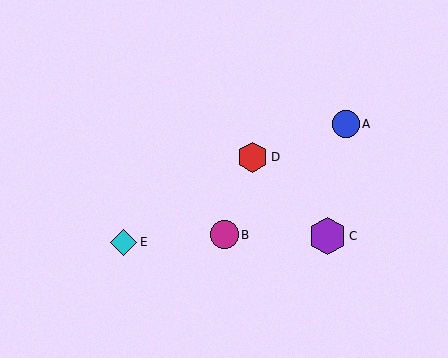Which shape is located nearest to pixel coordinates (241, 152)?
The red hexagon (labeled D) at (253, 157) is nearest to that location.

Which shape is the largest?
The purple hexagon (labeled C) is the largest.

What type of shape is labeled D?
Shape D is a red hexagon.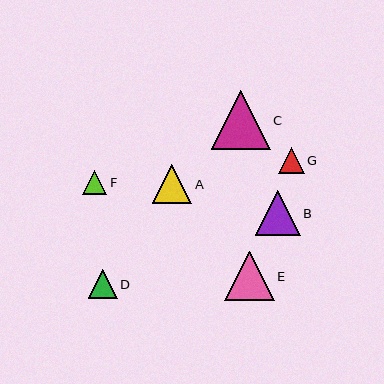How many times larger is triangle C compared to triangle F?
Triangle C is approximately 2.4 times the size of triangle F.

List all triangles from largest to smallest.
From largest to smallest: C, E, B, A, D, G, F.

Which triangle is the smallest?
Triangle F is the smallest with a size of approximately 24 pixels.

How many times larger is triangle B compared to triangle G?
Triangle B is approximately 1.7 times the size of triangle G.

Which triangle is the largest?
Triangle C is the largest with a size of approximately 59 pixels.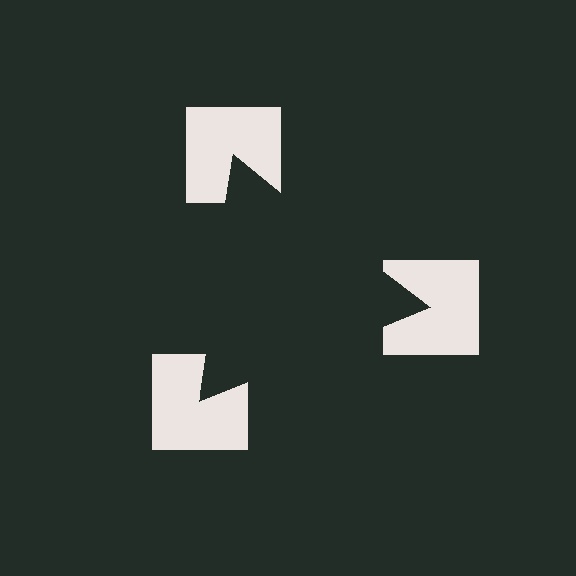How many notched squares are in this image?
There are 3 — one at each vertex of the illusory triangle.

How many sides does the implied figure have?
3 sides.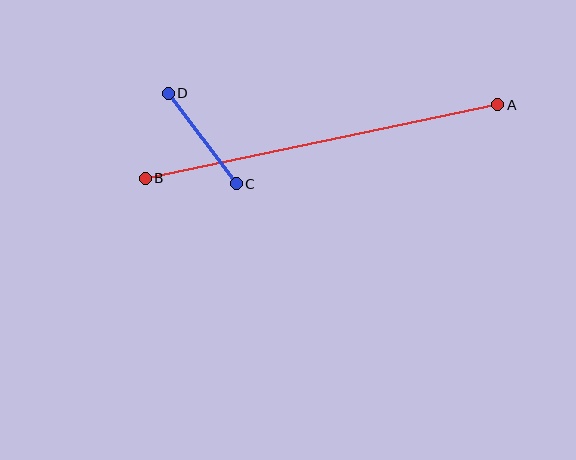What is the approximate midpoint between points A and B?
The midpoint is at approximately (322, 142) pixels.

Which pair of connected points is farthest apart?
Points A and B are farthest apart.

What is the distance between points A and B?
The distance is approximately 360 pixels.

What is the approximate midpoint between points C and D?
The midpoint is at approximately (202, 139) pixels.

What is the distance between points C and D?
The distance is approximately 113 pixels.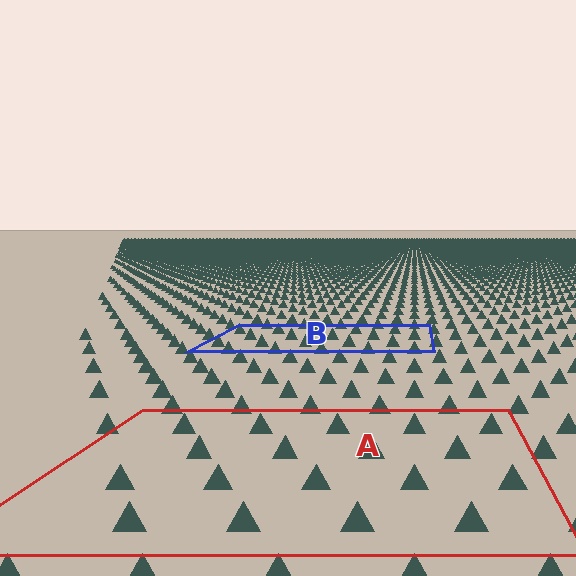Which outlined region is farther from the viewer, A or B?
Region B is farther from the viewer — the texture elements inside it appear smaller and more densely packed.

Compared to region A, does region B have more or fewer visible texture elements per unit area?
Region B has more texture elements per unit area — they are packed more densely because it is farther away.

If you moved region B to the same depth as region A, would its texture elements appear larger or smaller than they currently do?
They would appear larger. At a closer depth, the same texture elements are projected at a bigger on-screen size.